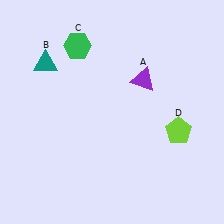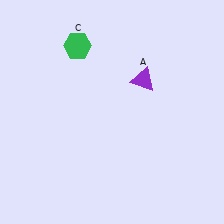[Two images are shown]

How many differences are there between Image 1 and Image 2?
There are 2 differences between the two images.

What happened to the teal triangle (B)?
The teal triangle (B) was removed in Image 2. It was in the top-left area of Image 1.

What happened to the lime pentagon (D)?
The lime pentagon (D) was removed in Image 2. It was in the bottom-right area of Image 1.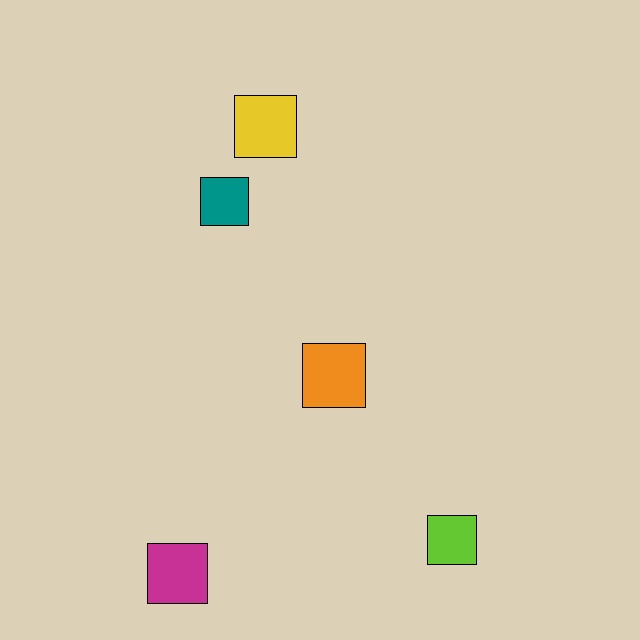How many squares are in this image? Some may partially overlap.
There are 5 squares.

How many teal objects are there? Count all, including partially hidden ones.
There is 1 teal object.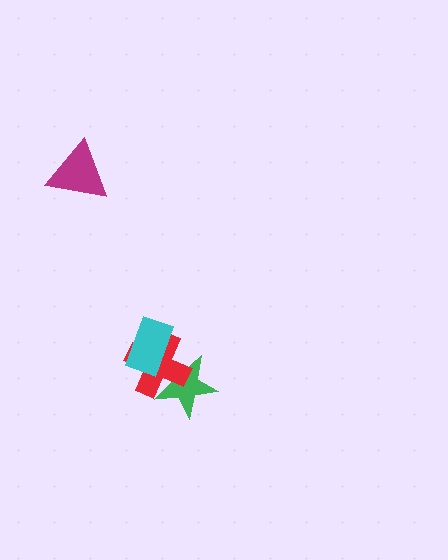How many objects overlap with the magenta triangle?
0 objects overlap with the magenta triangle.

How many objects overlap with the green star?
2 objects overlap with the green star.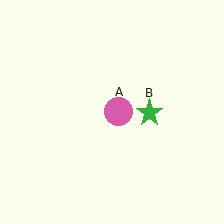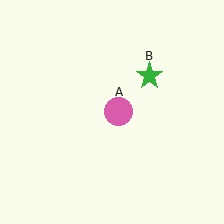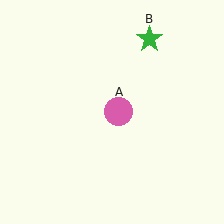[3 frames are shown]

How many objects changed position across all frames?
1 object changed position: green star (object B).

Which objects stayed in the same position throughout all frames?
Pink circle (object A) remained stationary.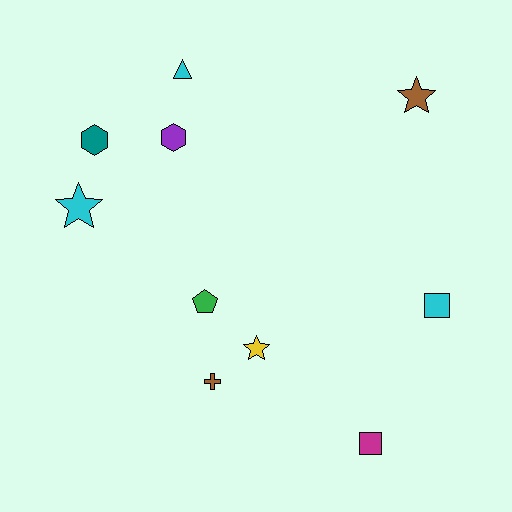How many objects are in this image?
There are 10 objects.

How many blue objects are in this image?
There are no blue objects.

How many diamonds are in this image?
There are no diamonds.